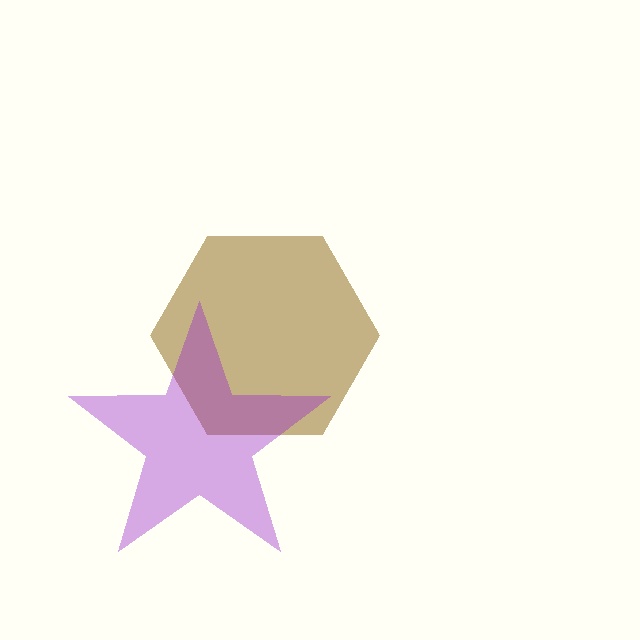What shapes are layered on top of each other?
The layered shapes are: a brown hexagon, a purple star.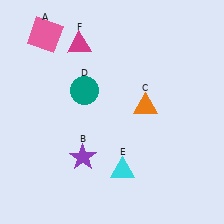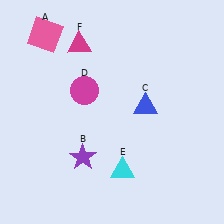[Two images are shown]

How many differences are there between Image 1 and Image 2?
There are 2 differences between the two images.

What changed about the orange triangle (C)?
In Image 1, C is orange. In Image 2, it changed to blue.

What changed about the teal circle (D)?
In Image 1, D is teal. In Image 2, it changed to magenta.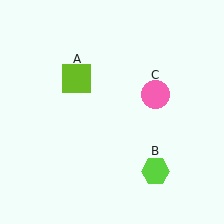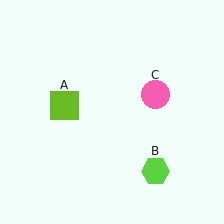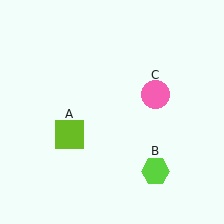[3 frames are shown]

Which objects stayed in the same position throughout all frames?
Lime hexagon (object B) and pink circle (object C) remained stationary.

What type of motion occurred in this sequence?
The lime square (object A) rotated counterclockwise around the center of the scene.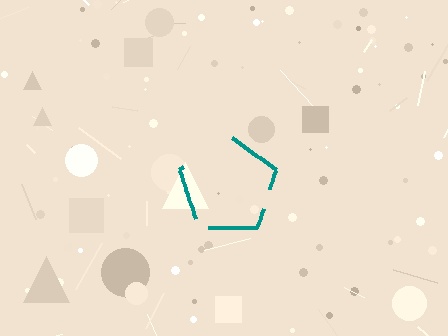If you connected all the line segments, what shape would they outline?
They would outline a pentagon.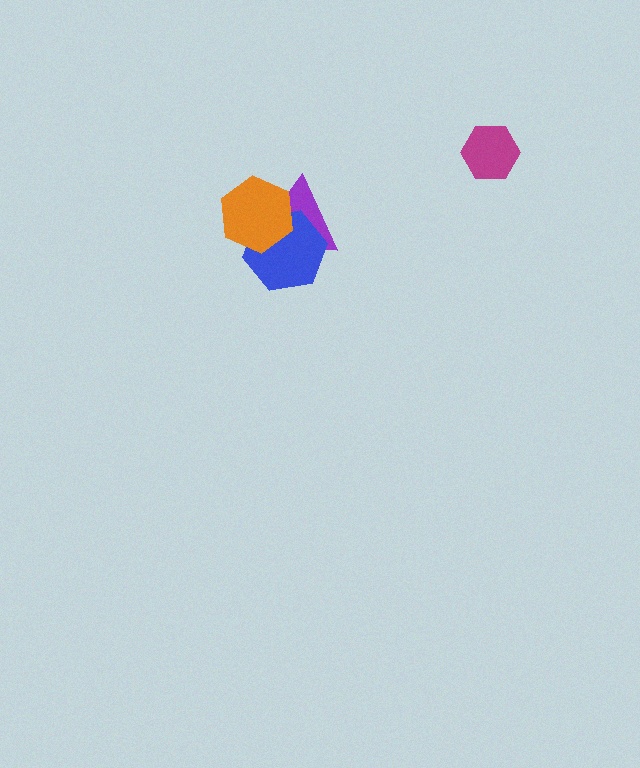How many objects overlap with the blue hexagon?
2 objects overlap with the blue hexagon.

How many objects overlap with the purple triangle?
2 objects overlap with the purple triangle.